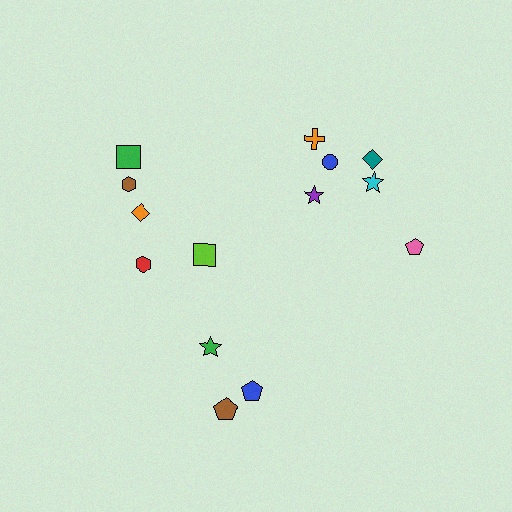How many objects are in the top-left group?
There are 4 objects.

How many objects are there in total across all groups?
There are 14 objects.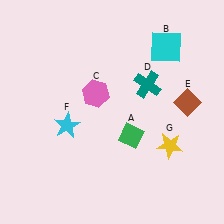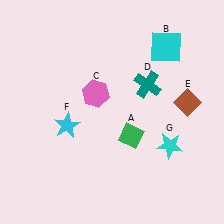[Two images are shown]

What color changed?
The star (G) changed from yellow in Image 1 to cyan in Image 2.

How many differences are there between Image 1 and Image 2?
There is 1 difference between the two images.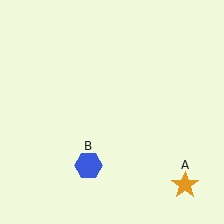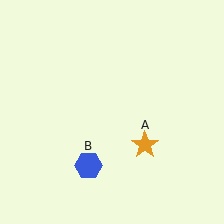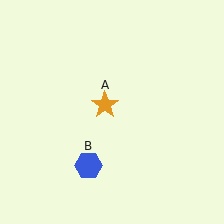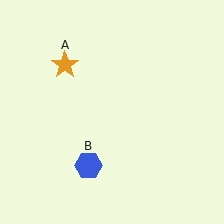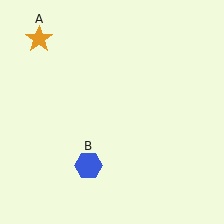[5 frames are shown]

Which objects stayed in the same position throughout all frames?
Blue hexagon (object B) remained stationary.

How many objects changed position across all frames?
1 object changed position: orange star (object A).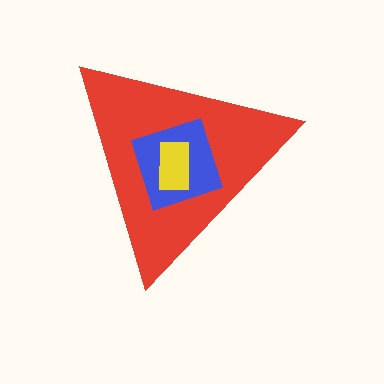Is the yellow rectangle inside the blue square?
Yes.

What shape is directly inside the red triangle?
The blue square.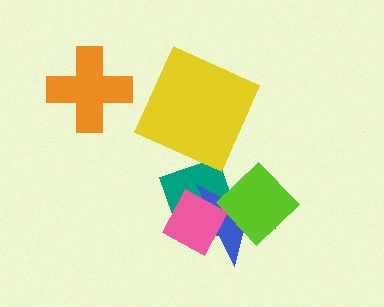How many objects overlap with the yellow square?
0 objects overlap with the yellow square.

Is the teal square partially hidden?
Yes, it is partially covered by another shape.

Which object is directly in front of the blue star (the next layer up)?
The lime diamond is directly in front of the blue star.